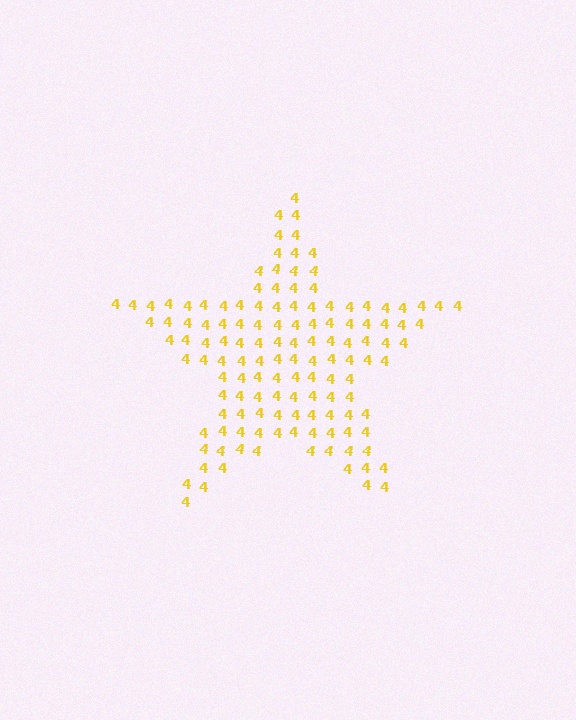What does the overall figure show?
The overall figure shows a star.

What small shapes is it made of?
It is made of small digit 4's.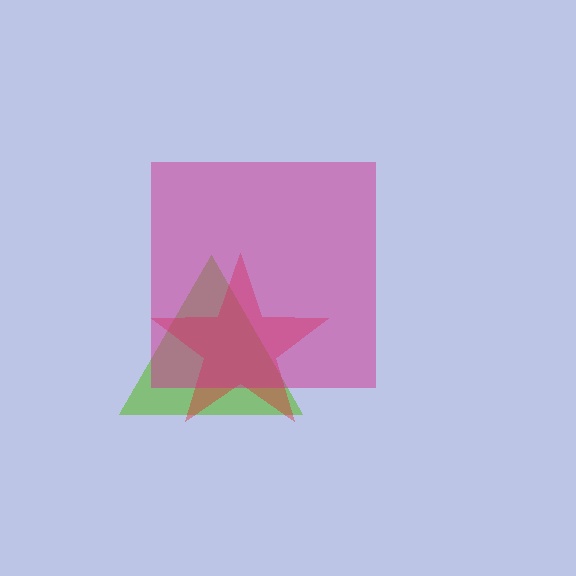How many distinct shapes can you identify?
There are 3 distinct shapes: a lime triangle, a red star, a magenta square.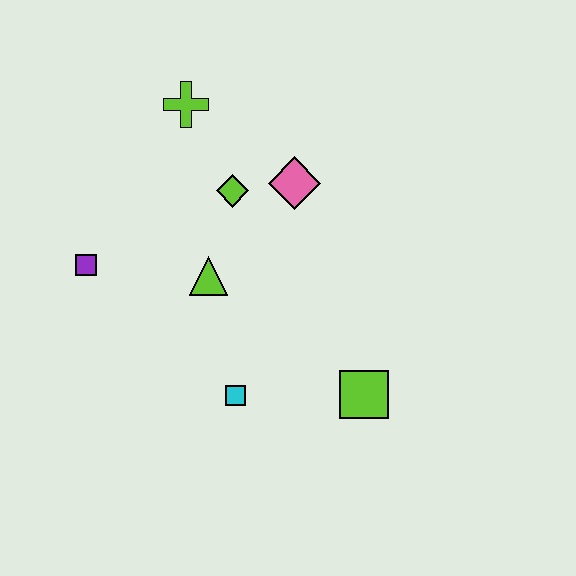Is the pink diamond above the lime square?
Yes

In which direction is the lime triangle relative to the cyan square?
The lime triangle is above the cyan square.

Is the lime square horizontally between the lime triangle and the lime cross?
No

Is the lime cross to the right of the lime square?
No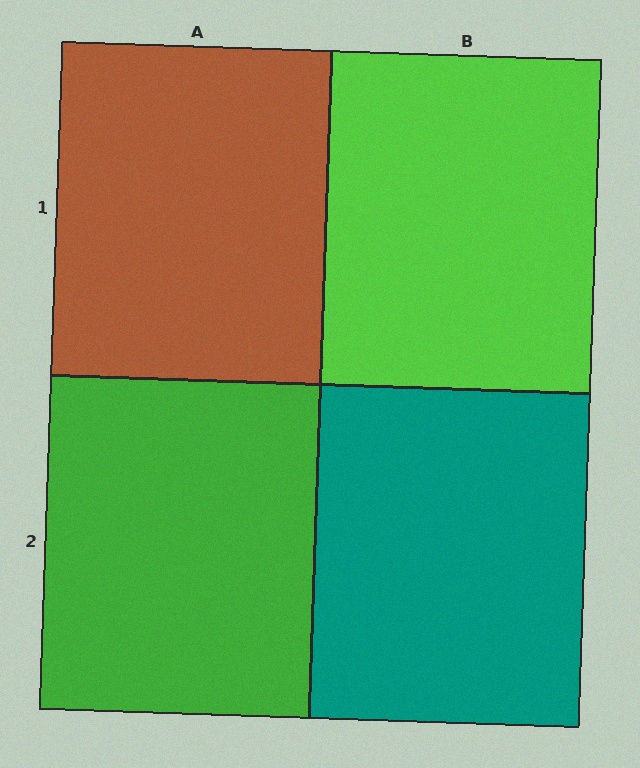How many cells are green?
1 cell is green.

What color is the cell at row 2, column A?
Green.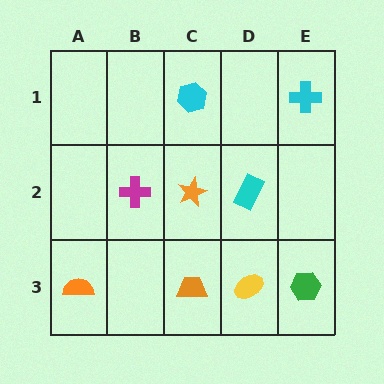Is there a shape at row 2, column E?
No, that cell is empty.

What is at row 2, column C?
An orange star.